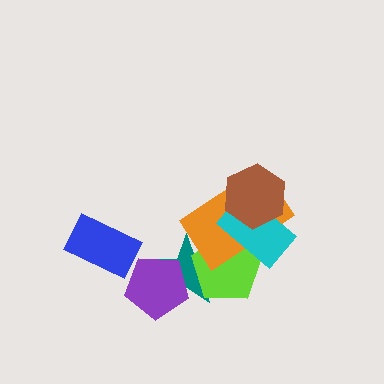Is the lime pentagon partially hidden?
Yes, it is partially covered by another shape.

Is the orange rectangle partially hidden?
Yes, it is partially covered by another shape.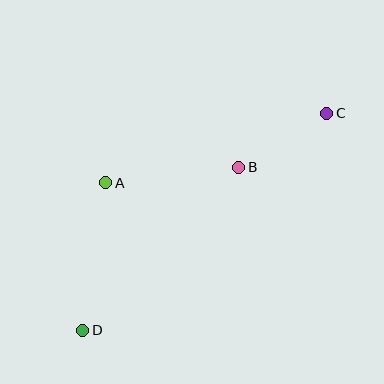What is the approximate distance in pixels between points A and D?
The distance between A and D is approximately 149 pixels.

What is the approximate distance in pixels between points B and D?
The distance between B and D is approximately 226 pixels.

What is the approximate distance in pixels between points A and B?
The distance between A and B is approximately 134 pixels.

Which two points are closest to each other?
Points B and C are closest to each other.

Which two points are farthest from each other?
Points C and D are farthest from each other.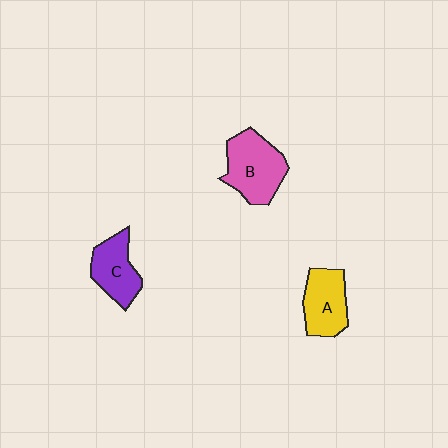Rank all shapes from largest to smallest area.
From largest to smallest: B (pink), A (yellow), C (purple).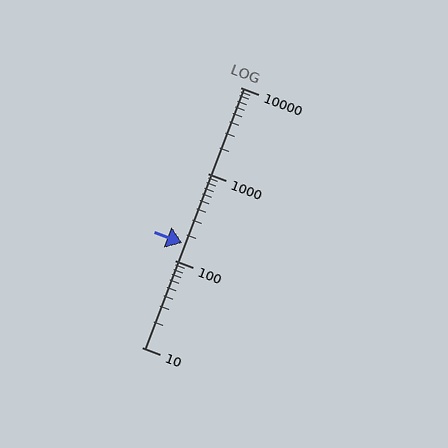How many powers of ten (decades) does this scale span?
The scale spans 3 decades, from 10 to 10000.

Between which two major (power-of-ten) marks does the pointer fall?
The pointer is between 100 and 1000.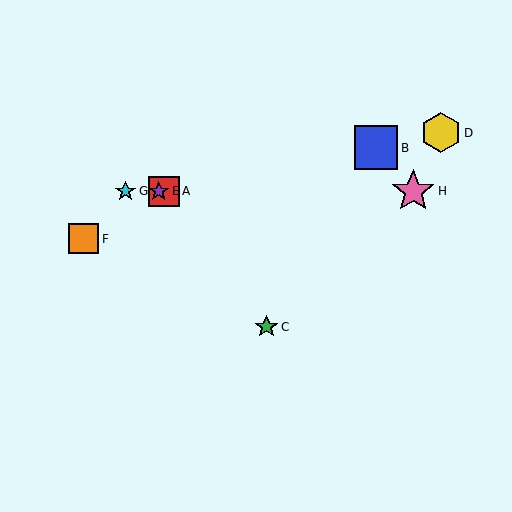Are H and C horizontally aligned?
No, H is at y≈191 and C is at y≈327.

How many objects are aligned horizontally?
4 objects (A, E, G, H) are aligned horizontally.